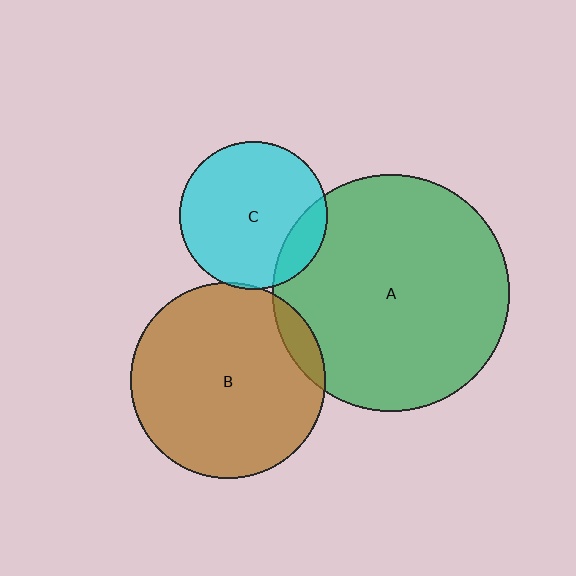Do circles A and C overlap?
Yes.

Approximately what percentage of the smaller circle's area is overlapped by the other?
Approximately 15%.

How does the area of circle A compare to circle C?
Approximately 2.6 times.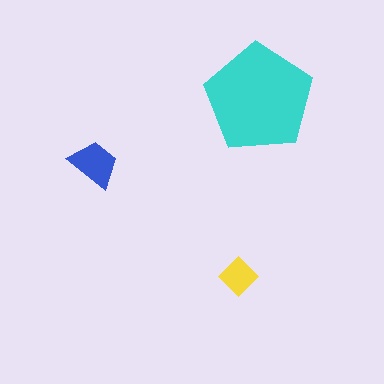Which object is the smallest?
The yellow diamond.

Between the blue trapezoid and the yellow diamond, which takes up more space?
The blue trapezoid.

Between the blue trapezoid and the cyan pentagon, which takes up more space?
The cyan pentagon.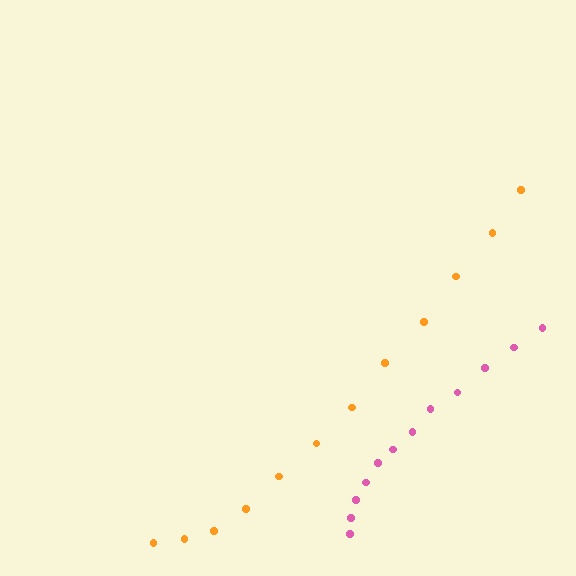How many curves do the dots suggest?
There are 2 distinct paths.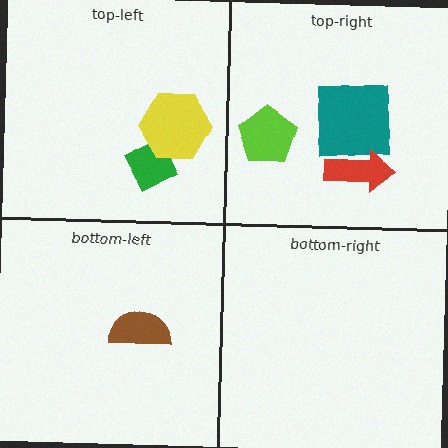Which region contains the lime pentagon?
The top-right region.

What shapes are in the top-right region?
The teal square, the lime pentagon, the red arrow.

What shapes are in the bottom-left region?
The brown semicircle.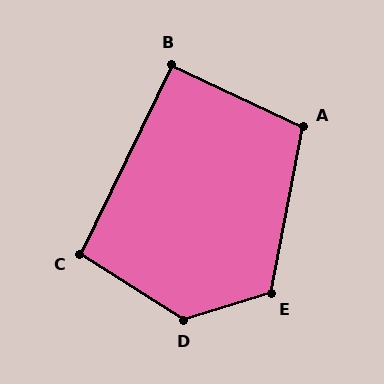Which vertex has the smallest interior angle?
B, at approximately 91 degrees.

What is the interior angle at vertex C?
Approximately 96 degrees (obtuse).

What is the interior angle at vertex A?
Approximately 104 degrees (obtuse).